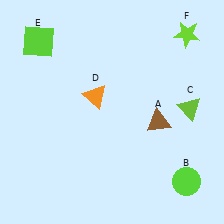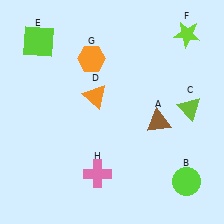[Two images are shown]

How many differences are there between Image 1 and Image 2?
There are 2 differences between the two images.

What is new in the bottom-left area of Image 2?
A pink cross (H) was added in the bottom-left area of Image 2.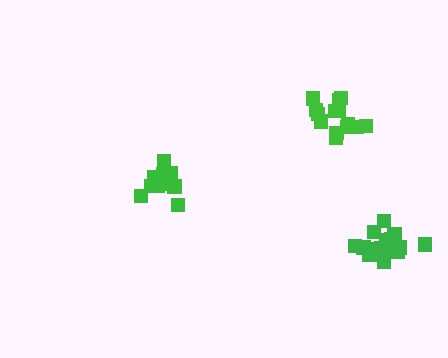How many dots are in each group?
Group 1: 14 dots, Group 2: 15 dots, Group 3: 14 dots (43 total).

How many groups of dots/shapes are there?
There are 3 groups.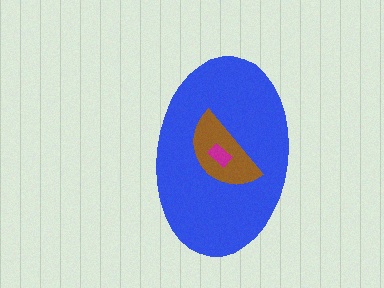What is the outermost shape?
The blue ellipse.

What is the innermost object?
The magenta rectangle.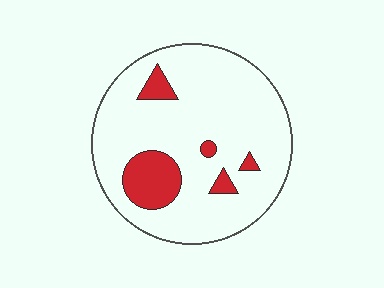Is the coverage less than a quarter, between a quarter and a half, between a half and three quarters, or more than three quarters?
Less than a quarter.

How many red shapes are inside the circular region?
5.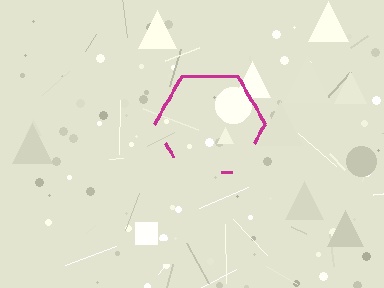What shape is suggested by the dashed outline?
The dashed outline suggests a hexagon.